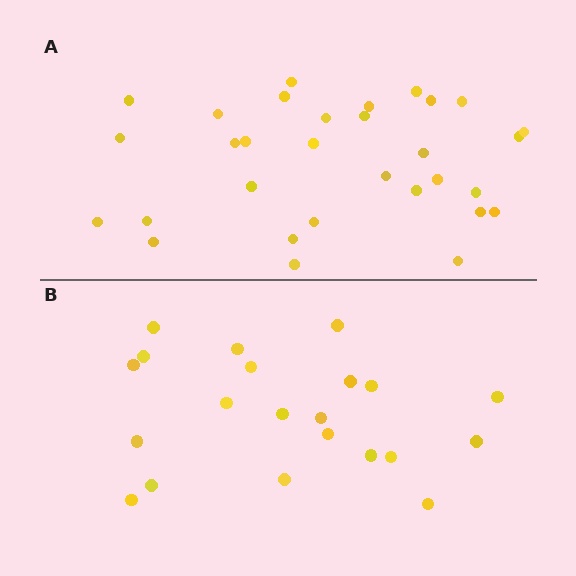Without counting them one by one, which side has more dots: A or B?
Region A (the top region) has more dots.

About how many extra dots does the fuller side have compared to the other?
Region A has roughly 10 or so more dots than region B.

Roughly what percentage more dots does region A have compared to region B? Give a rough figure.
About 50% more.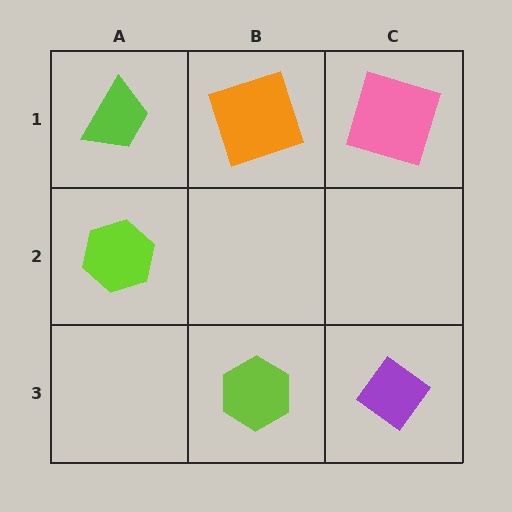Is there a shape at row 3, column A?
No, that cell is empty.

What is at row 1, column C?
A pink square.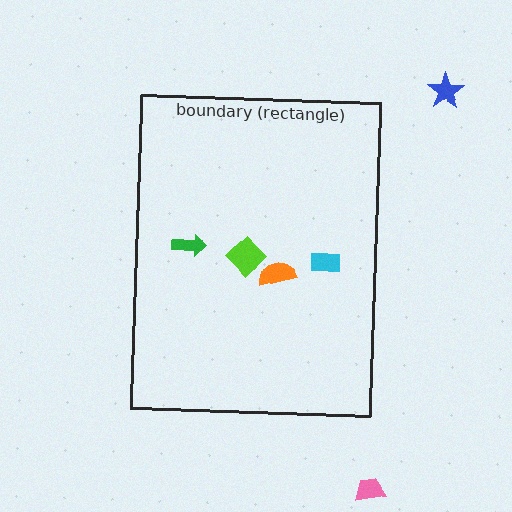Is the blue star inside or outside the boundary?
Outside.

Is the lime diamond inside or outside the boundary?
Inside.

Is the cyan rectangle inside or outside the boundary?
Inside.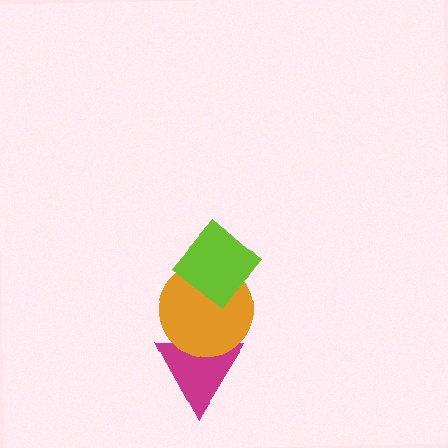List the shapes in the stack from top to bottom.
From top to bottom: the lime diamond, the orange circle, the magenta triangle.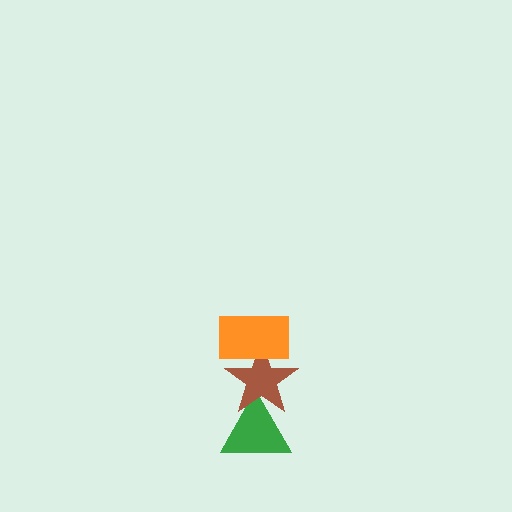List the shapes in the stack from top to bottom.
From top to bottom: the orange rectangle, the brown star, the green triangle.